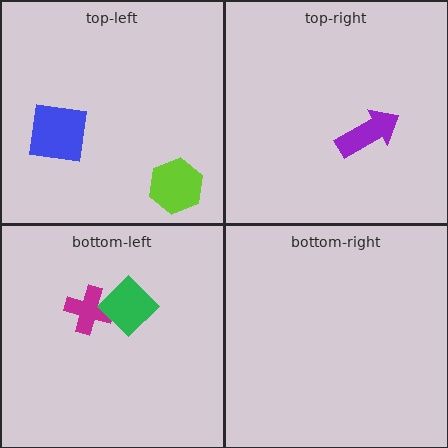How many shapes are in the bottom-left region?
2.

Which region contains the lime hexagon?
The top-left region.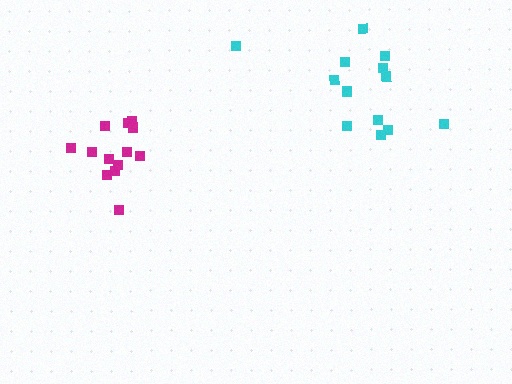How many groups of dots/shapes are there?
There are 2 groups.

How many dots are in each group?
Group 1: 13 dots, Group 2: 13 dots (26 total).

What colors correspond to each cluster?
The clusters are colored: cyan, magenta.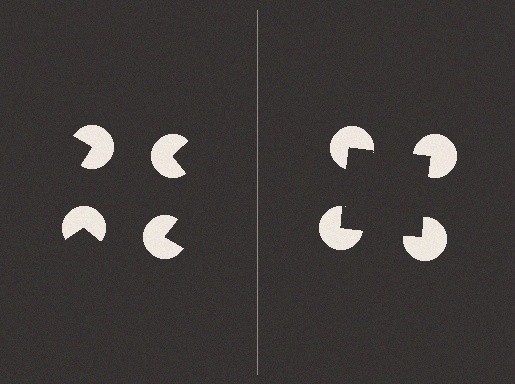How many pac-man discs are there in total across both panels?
8 — 4 on each side.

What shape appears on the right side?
An illusory square.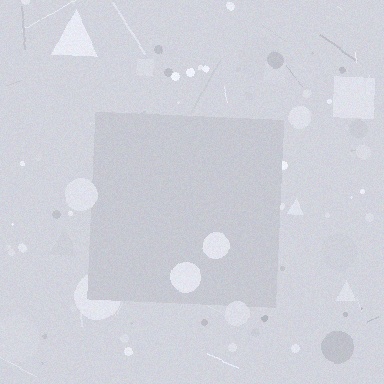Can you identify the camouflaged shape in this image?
The camouflaged shape is a square.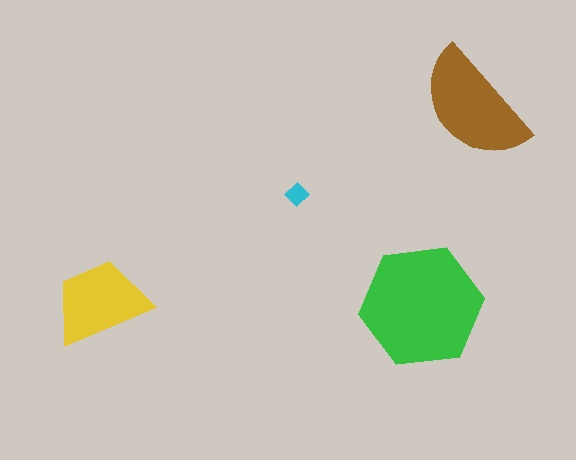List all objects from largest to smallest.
The green hexagon, the brown semicircle, the yellow trapezoid, the cyan diamond.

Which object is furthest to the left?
The yellow trapezoid is leftmost.